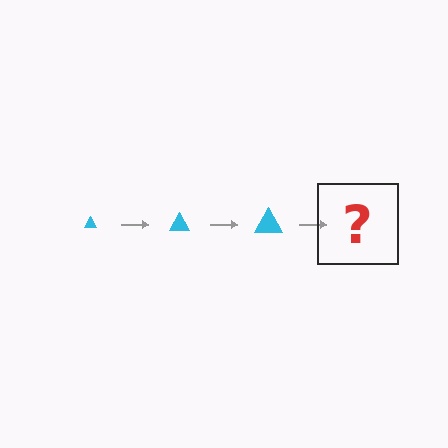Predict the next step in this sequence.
The next step is a cyan triangle, larger than the previous one.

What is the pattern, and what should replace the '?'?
The pattern is that the triangle gets progressively larger each step. The '?' should be a cyan triangle, larger than the previous one.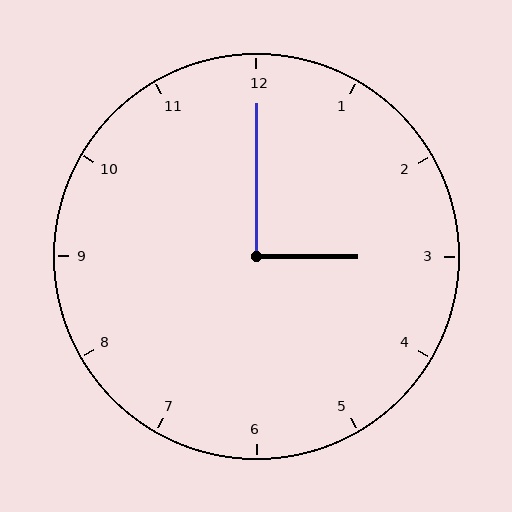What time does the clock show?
3:00.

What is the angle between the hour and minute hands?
Approximately 90 degrees.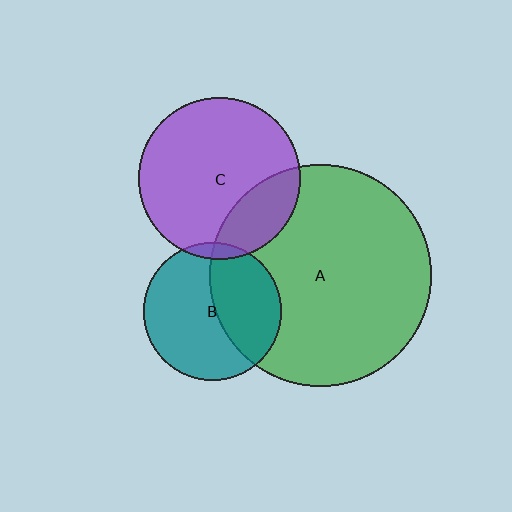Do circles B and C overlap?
Yes.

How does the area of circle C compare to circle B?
Approximately 1.4 times.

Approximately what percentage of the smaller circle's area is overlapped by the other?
Approximately 5%.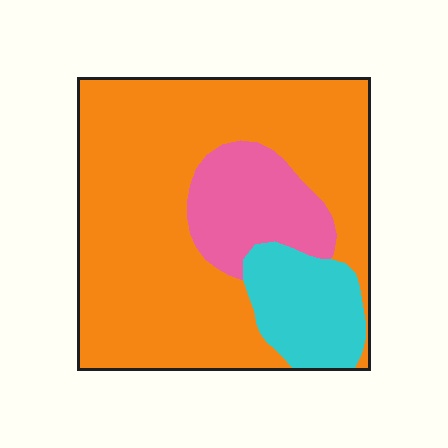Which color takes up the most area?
Orange, at roughly 70%.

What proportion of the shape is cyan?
Cyan covers roughly 15% of the shape.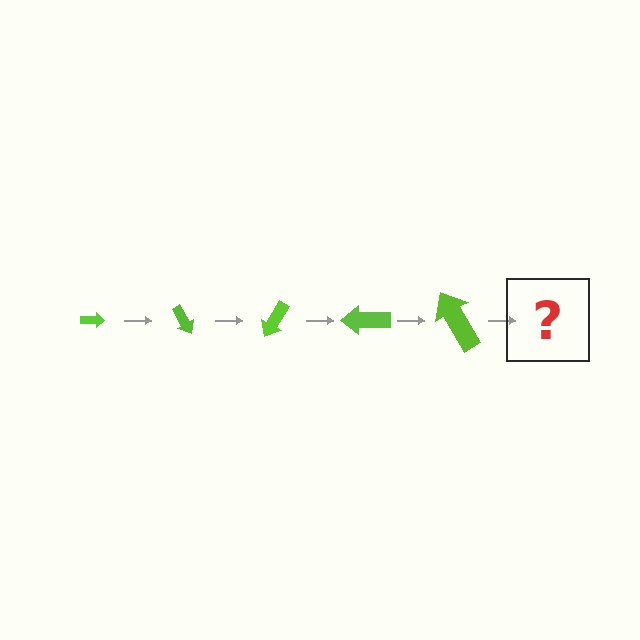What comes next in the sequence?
The next element should be an arrow, larger than the previous one and rotated 300 degrees from the start.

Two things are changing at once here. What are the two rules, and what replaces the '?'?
The two rules are that the arrow grows larger each step and it rotates 60 degrees each step. The '?' should be an arrow, larger than the previous one and rotated 300 degrees from the start.